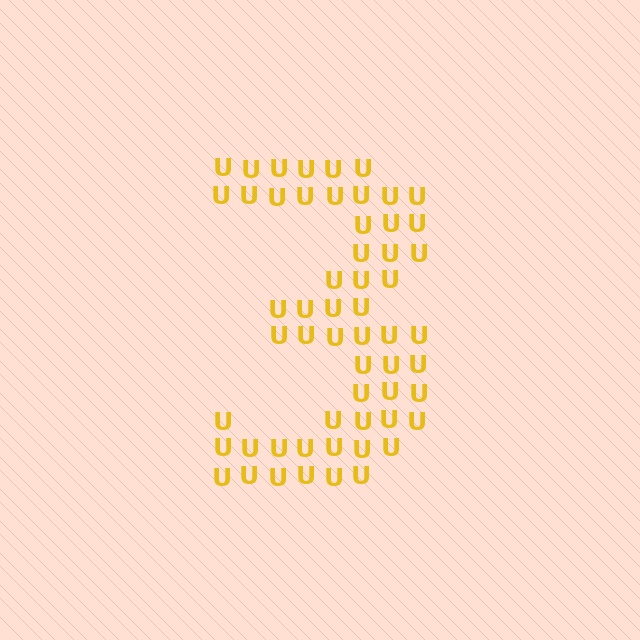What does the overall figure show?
The overall figure shows the digit 3.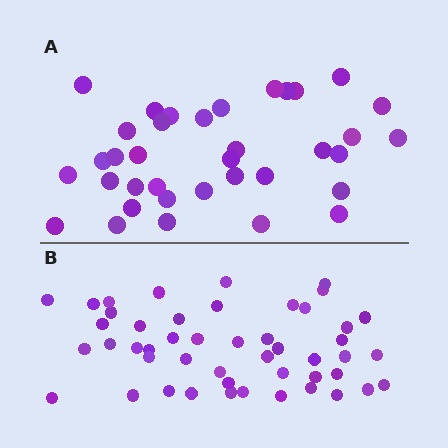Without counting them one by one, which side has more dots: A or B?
Region B (the bottom region) has more dots.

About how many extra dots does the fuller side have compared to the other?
Region B has roughly 12 or so more dots than region A.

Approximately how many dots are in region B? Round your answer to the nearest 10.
About 50 dots. (The exact count is 48, which rounds to 50.)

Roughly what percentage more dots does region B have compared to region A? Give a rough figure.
About 35% more.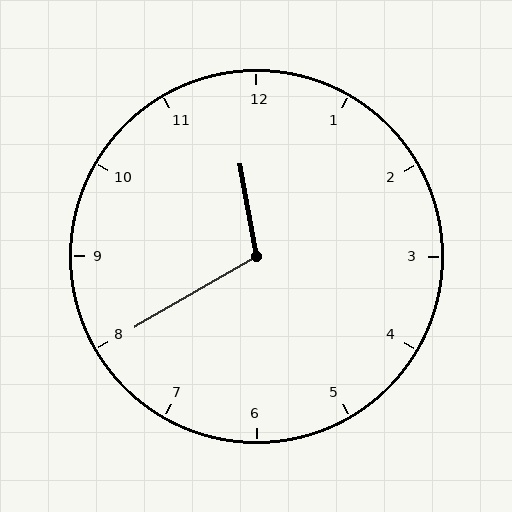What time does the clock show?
11:40.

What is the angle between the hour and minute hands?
Approximately 110 degrees.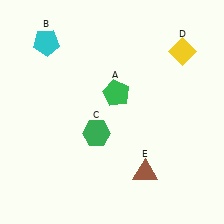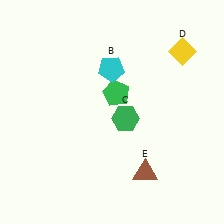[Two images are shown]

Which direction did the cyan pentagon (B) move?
The cyan pentagon (B) moved right.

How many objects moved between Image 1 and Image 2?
2 objects moved between the two images.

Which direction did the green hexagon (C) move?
The green hexagon (C) moved right.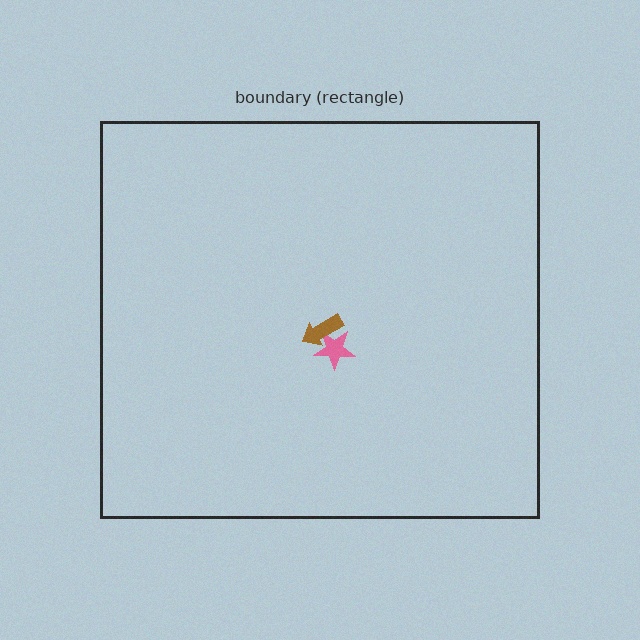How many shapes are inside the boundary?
2 inside, 0 outside.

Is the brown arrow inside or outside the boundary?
Inside.